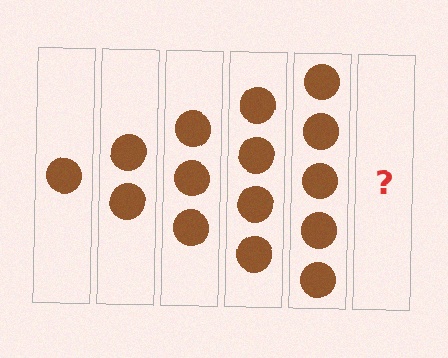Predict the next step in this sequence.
The next step is 6 circles.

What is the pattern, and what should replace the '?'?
The pattern is that each step adds one more circle. The '?' should be 6 circles.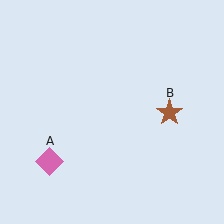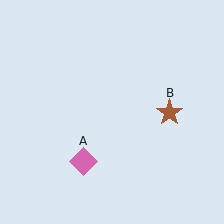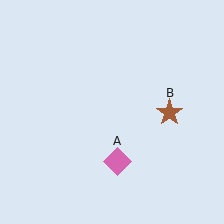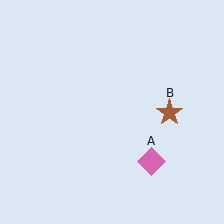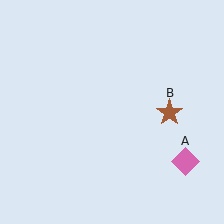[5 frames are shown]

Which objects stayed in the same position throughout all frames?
Brown star (object B) remained stationary.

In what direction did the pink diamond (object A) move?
The pink diamond (object A) moved right.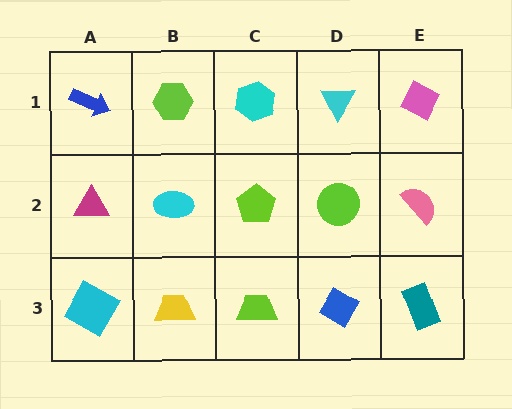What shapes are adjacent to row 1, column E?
A pink semicircle (row 2, column E), a cyan triangle (row 1, column D).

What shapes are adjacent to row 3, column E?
A pink semicircle (row 2, column E), a blue diamond (row 3, column D).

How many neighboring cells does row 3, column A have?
2.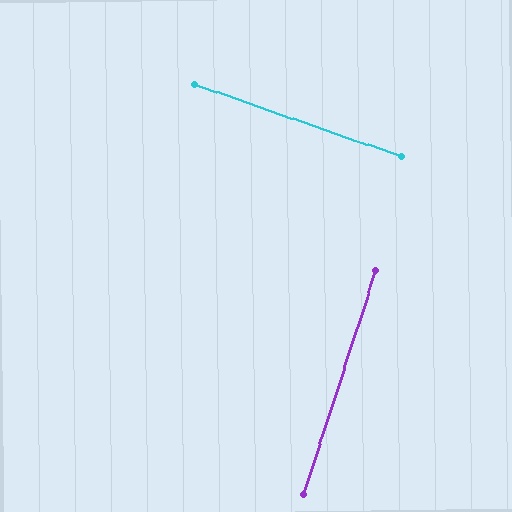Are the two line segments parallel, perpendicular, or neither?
Perpendicular — they meet at approximately 89°.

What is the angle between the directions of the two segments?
Approximately 89 degrees.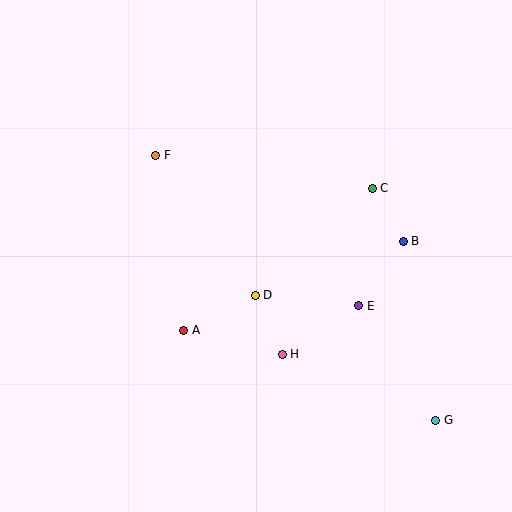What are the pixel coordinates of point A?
Point A is at (184, 330).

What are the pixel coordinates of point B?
Point B is at (403, 241).